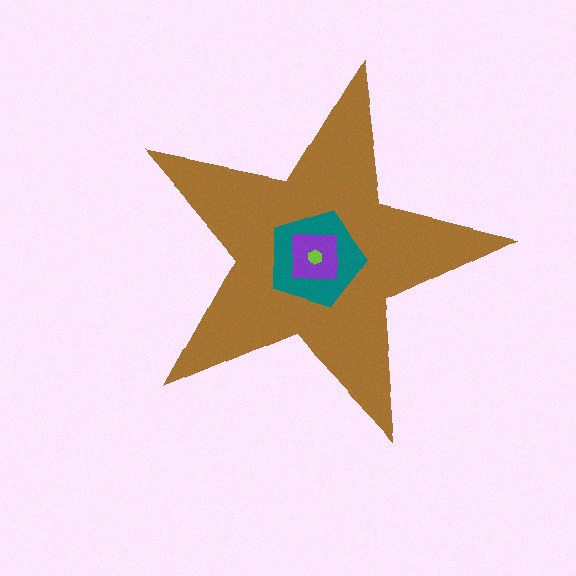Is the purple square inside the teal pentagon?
Yes.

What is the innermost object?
The lime hexagon.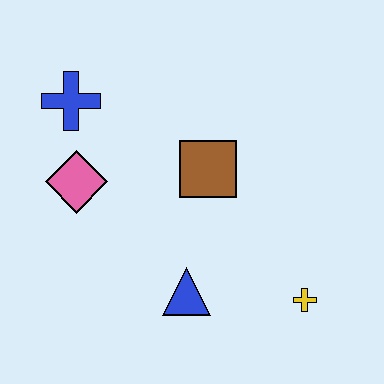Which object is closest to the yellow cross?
The blue triangle is closest to the yellow cross.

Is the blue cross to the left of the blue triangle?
Yes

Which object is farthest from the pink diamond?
The yellow cross is farthest from the pink diamond.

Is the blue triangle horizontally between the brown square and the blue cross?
Yes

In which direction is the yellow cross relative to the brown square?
The yellow cross is below the brown square.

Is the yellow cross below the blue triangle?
Yes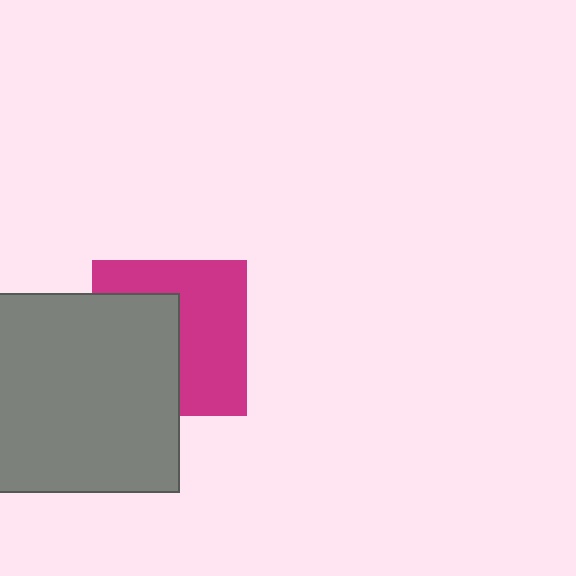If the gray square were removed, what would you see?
You would see the complete magenta square.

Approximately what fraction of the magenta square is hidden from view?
Roughly 44% of the magenta square is hidden behind the gray square.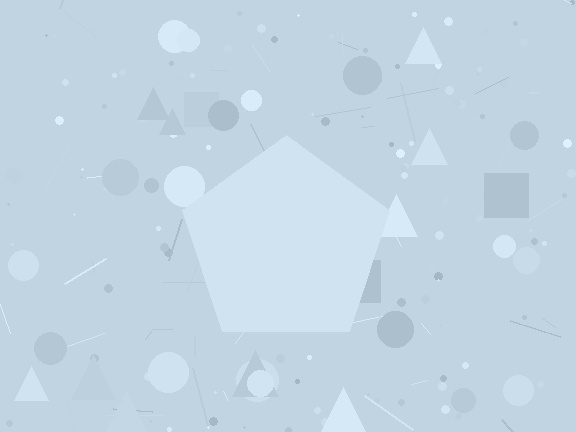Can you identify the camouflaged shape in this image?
The camouflaged shape is a pentagon.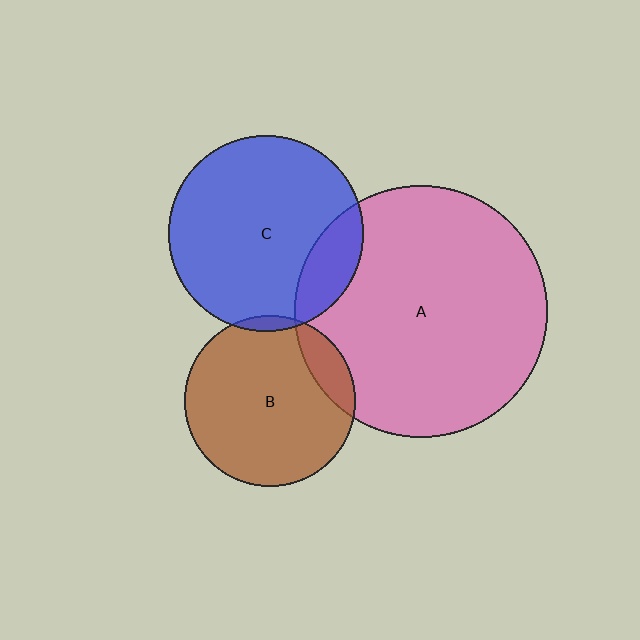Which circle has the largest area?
Circle A (pink).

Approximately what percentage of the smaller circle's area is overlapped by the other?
Approximately 15%.